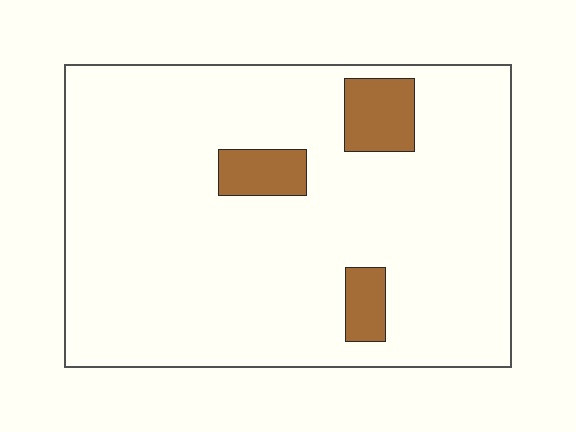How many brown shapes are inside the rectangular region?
3.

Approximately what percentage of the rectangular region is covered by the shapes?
Approximately 10%.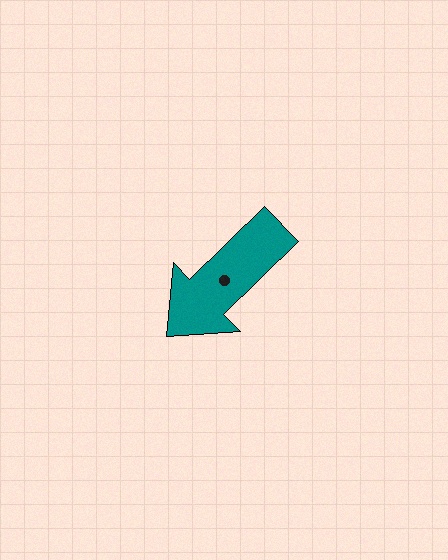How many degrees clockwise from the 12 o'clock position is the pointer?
Approximately 226 degrees.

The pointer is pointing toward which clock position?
Roughly 8 o'clock.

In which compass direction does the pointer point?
Southwest.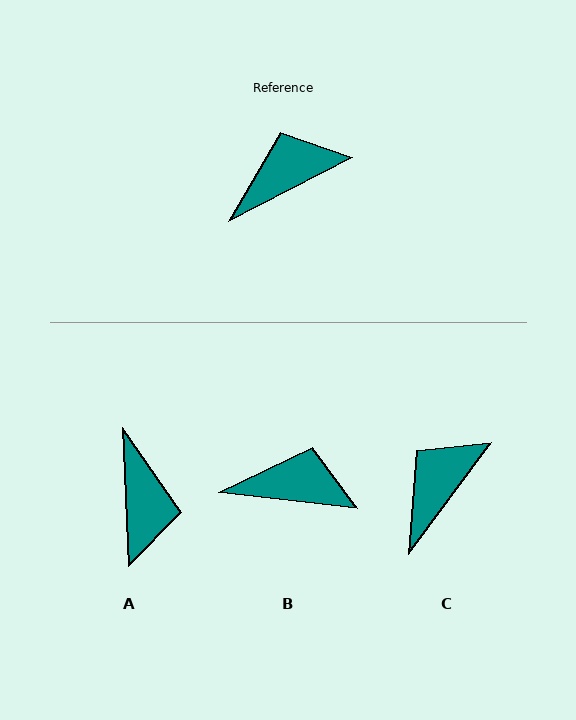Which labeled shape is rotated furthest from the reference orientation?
A, about 115 degrees away.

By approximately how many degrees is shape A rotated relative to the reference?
Approximately 115 degrees clockwise.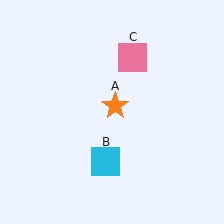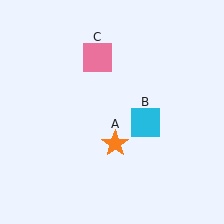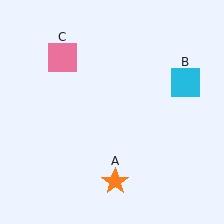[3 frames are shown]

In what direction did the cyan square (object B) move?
The cyan square (object B) moved up and to the right.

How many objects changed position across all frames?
3 objects changed position: orange star (object A), cyan square (object B), pink square (object C).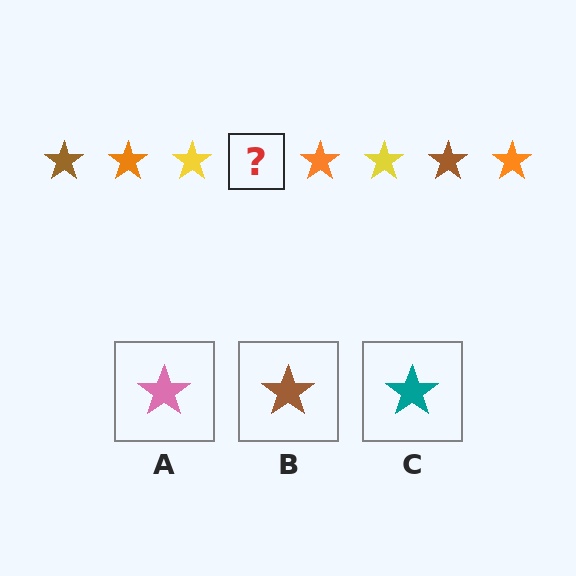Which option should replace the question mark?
Option B.